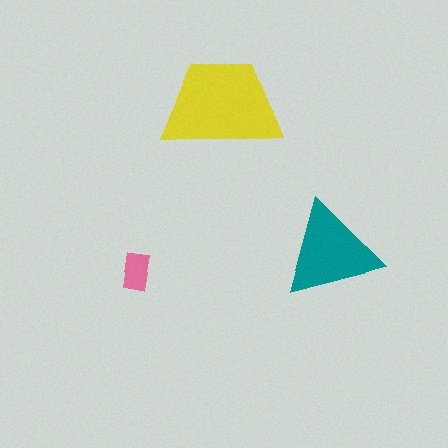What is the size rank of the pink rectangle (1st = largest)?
3rd.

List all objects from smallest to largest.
The pink rectangle, the teal triangle, the yellow trapezoid.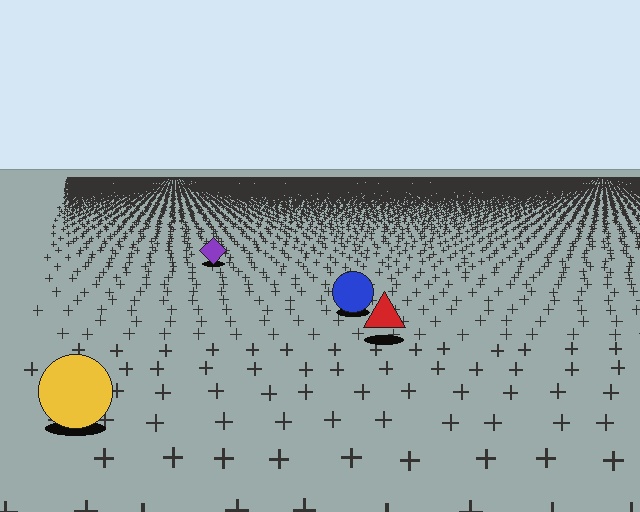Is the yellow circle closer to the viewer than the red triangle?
Yes. The yellow circle is closer — you can tell from the texture gradient: the ground texture is coarser near it.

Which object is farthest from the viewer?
The purple diamond is farthest from the viewer. It appears smaller and the ground texture around it is denser.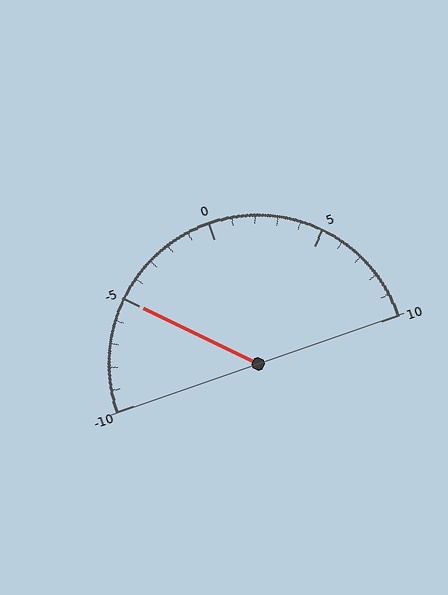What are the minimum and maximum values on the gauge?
The gauge ranges from -10 to 10.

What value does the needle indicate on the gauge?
The needle indicates approximately -5.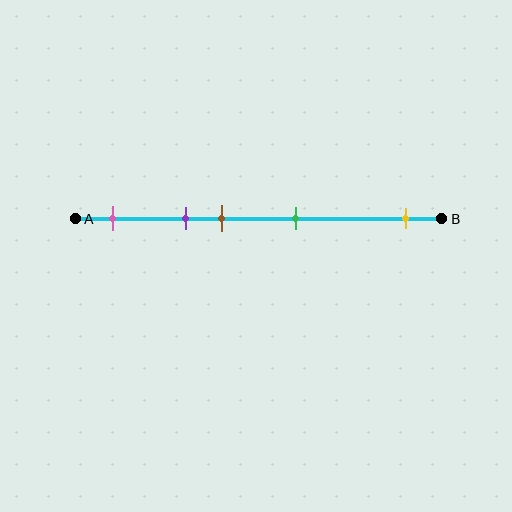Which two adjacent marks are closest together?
The purple and brown marks are the closest adjacent pair.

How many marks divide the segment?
There are 5 marks dividing the segment.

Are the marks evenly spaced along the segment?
No, the marks are not evenly spaced.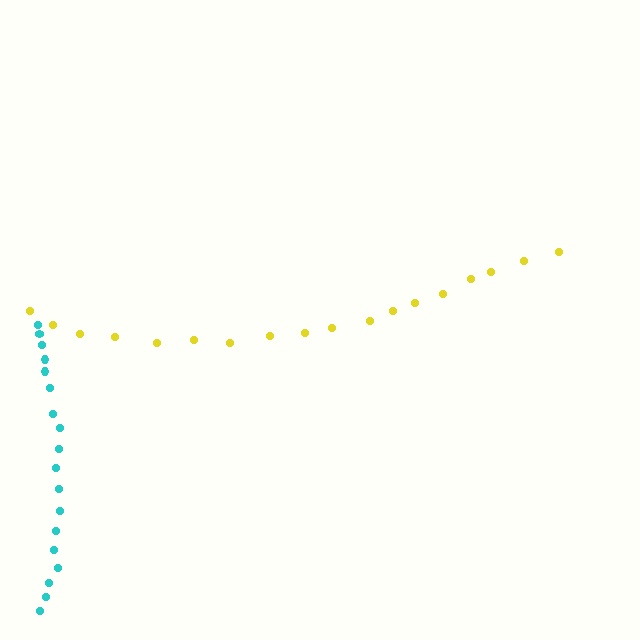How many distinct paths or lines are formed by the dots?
There are 2 distinct paths.